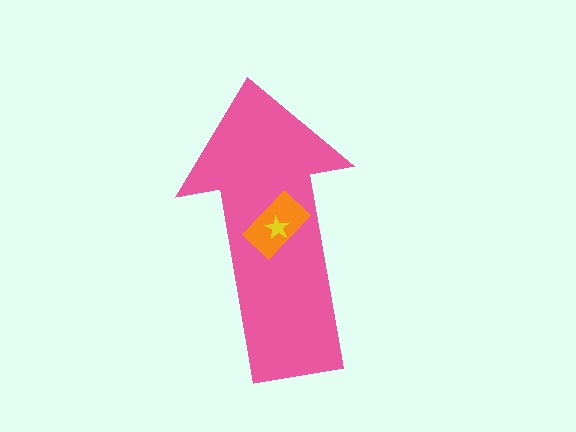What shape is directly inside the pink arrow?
The orange rectangle.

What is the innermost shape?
The yellow star.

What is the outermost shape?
The pink arrow.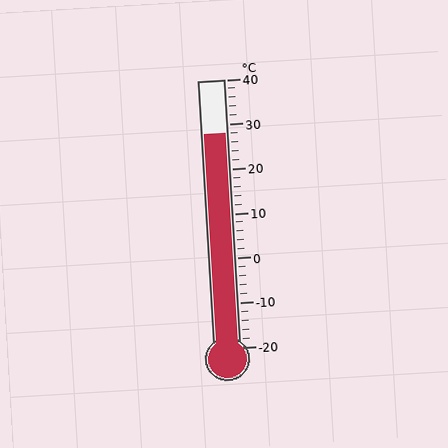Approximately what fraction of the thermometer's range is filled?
The thermometer is filled to approximately 80% of its range.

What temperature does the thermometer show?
The thermometer shows approximately 28°C.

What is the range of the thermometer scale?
The thermometer scale ranges from -20°C to 40°C.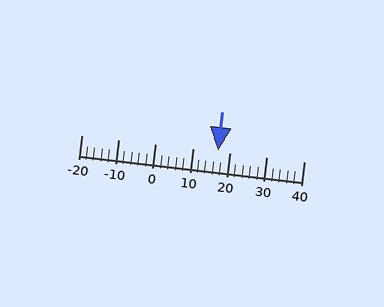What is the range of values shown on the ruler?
The ruler shows values from -20 to 40.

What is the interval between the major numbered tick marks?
The major tick marks are spaced 10 units apart.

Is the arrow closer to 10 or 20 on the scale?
The arrow is closer to 20.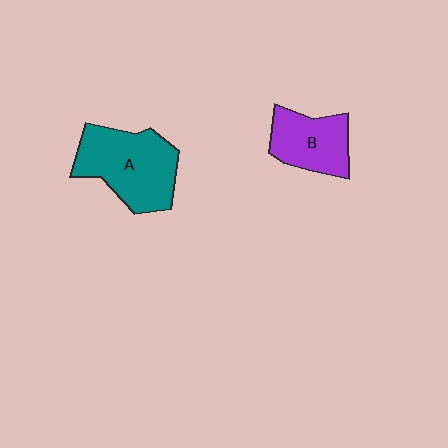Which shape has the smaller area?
Shape B (purple).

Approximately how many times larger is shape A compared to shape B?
Approximately 1.5 times.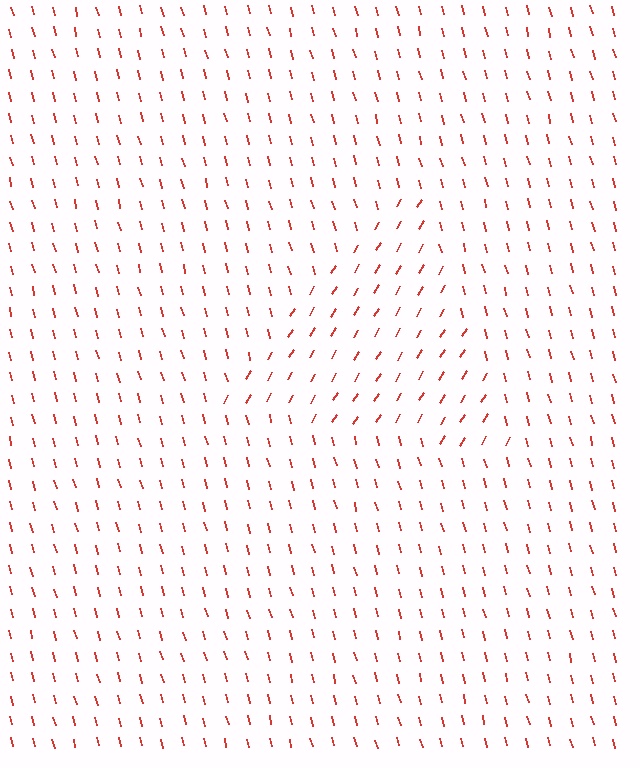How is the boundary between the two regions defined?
The boundary is defined purely by a change in line orientation (approximately 45 degrees difference). All lines are the same color and thickness.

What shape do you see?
I see a triangle.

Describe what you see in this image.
The image is filled with small red line segments. A triangle region in the image has lines oriented differently from the surrounding lines, creating a visible texture boundary.